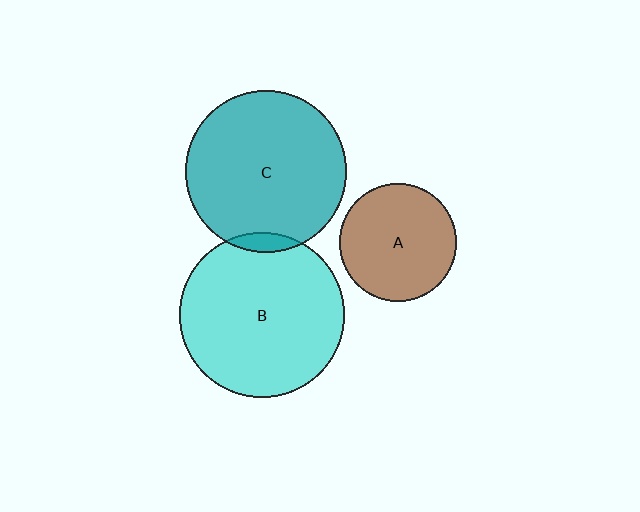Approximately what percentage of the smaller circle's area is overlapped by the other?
Approximately 5%.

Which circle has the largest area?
Circle B (cyan).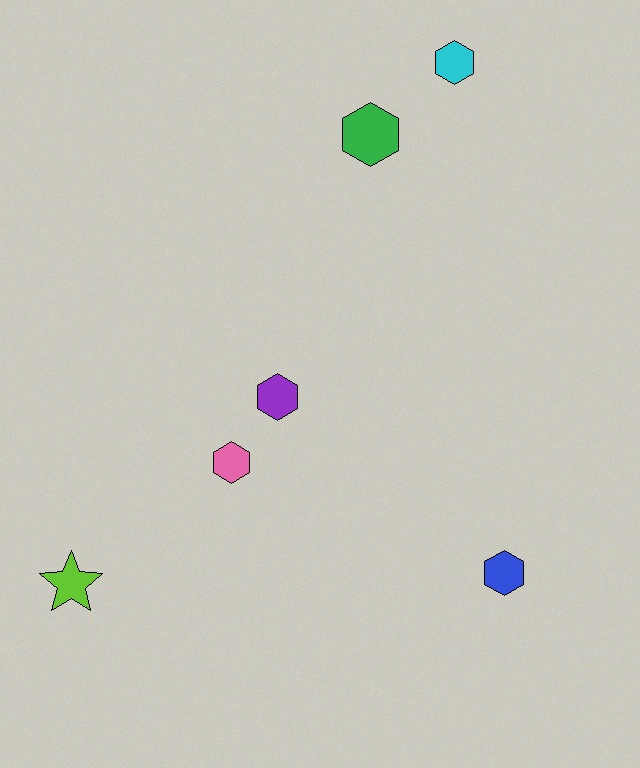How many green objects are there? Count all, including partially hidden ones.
There is 1 green object.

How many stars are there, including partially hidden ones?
There is 1 star.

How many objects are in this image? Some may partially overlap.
There are 6 objects.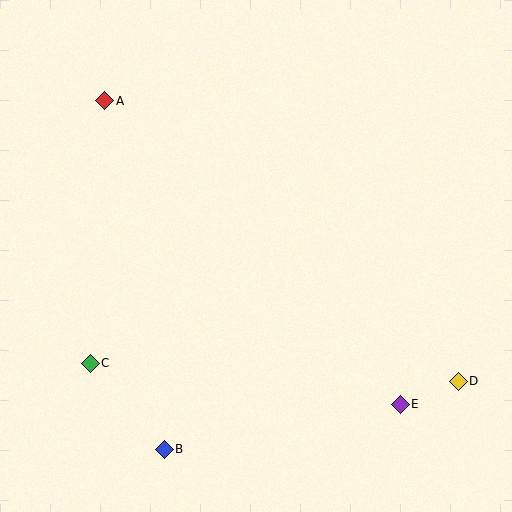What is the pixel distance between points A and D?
The distance between A and D is 451 pixels.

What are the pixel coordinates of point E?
Point E is at (400, 404).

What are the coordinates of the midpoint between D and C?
The midpoint between D and C is at (274, 372).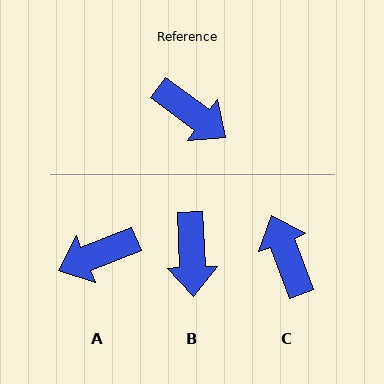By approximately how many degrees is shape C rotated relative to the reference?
Approximately 147 degrees counter-clockwise.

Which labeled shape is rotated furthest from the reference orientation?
C, about 147 degrees away.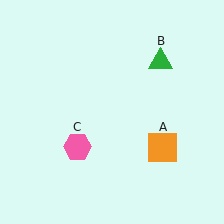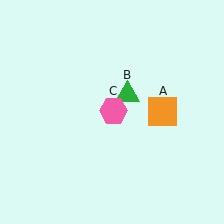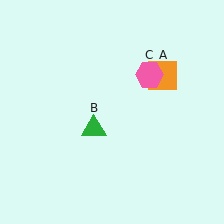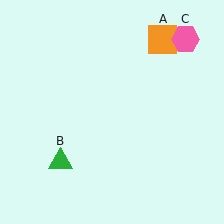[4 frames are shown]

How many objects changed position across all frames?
3 objects changed position: orange square (object A), green triangle (object B), pink hexagon (object C).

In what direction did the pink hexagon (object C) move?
The pink hexagon (object C) moved up and to the right.